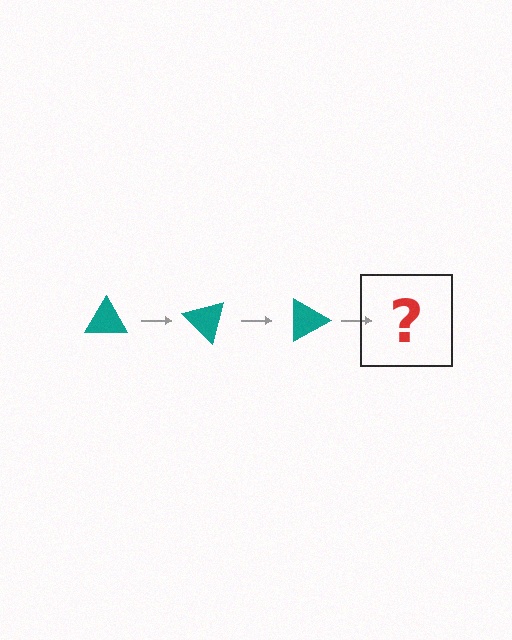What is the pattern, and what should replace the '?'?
The pattern is that the triangle rotates 45 degrees each step. The '?' should be a teal triangle rotated 135 degrees.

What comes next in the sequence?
The next element should be a teal triangle rotated 135 degrees.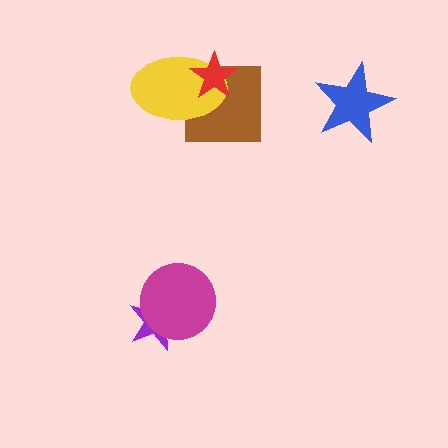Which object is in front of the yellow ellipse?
The red star is in front of the yellow ellipse.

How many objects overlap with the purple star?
1 object overlaps with the purple star.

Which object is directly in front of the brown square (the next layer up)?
The yellow ellipse is directly in front of the brown square.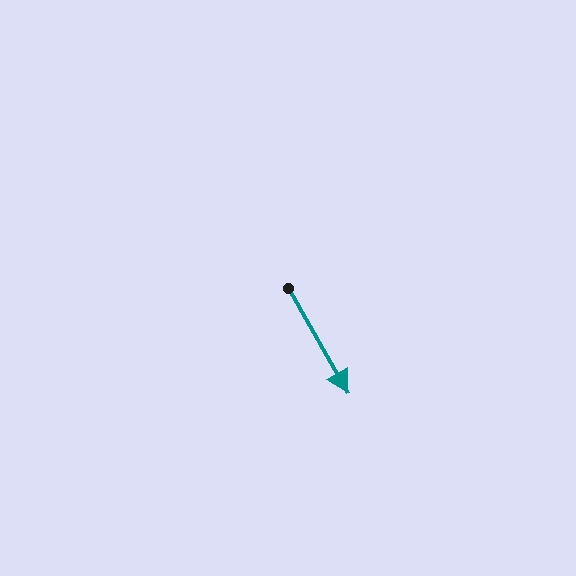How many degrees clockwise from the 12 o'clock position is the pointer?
Approximately 150 degrees.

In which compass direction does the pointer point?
Southeast.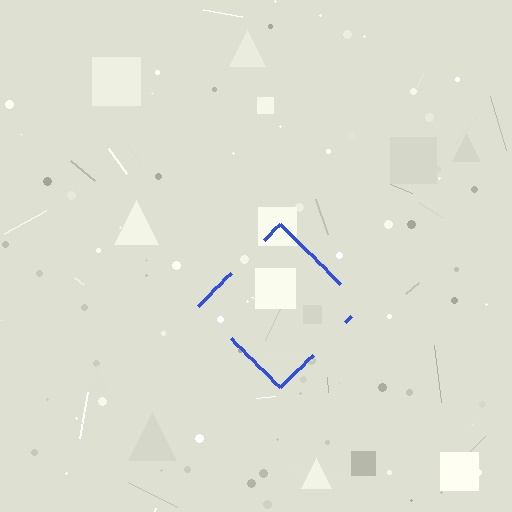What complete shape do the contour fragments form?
The contour fragments form a diamond.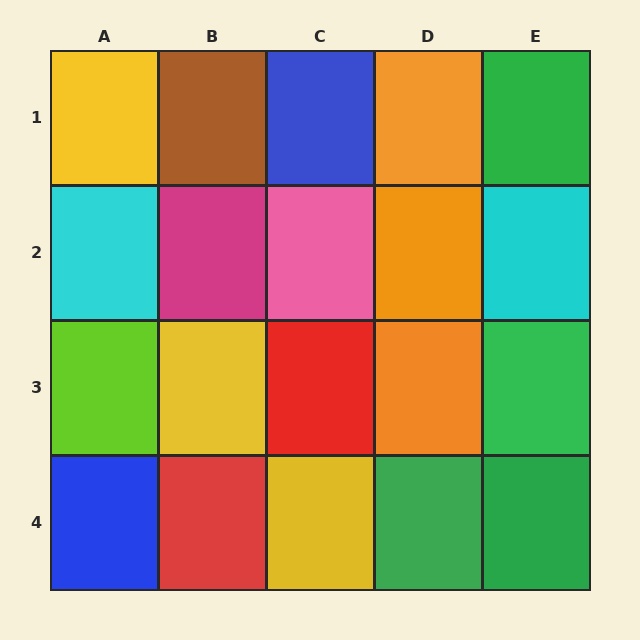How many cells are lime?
1 cell is lime.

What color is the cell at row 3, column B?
Yellow.